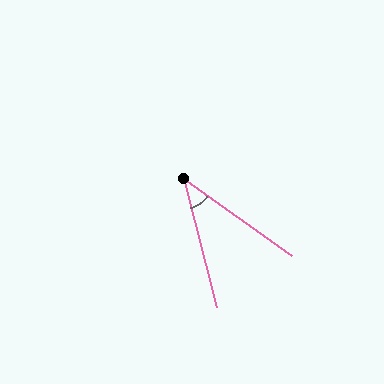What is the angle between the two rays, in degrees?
Approximately 40 degrees.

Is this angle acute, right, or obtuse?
It is acute.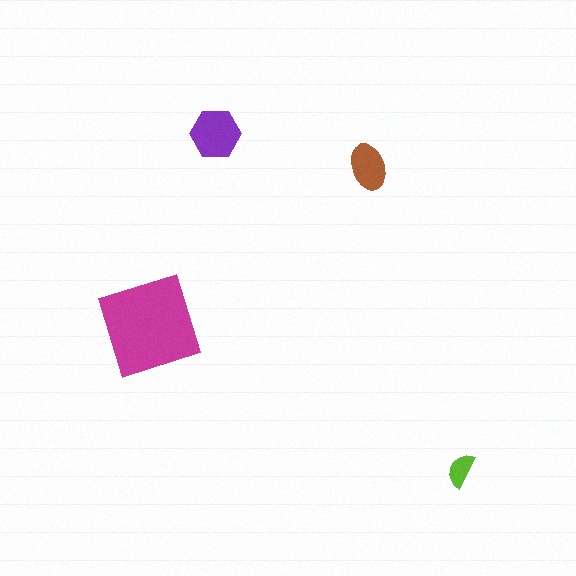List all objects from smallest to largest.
The lime semicircle, the brown ellipse, the purple hexagon, the magenta diamond.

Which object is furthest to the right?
The lime semicircle is rightmost.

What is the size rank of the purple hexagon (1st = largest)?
2nd.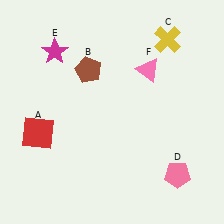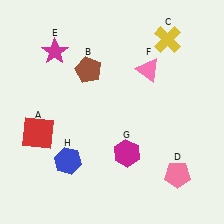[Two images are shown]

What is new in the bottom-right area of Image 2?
A magenta hexagon (G) was added in the bottom-right area of Image 2.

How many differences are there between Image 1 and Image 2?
There are 2 differences between the two images.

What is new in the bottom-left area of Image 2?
A blue hexagon (H) was added in the bottom-left area of Image 2.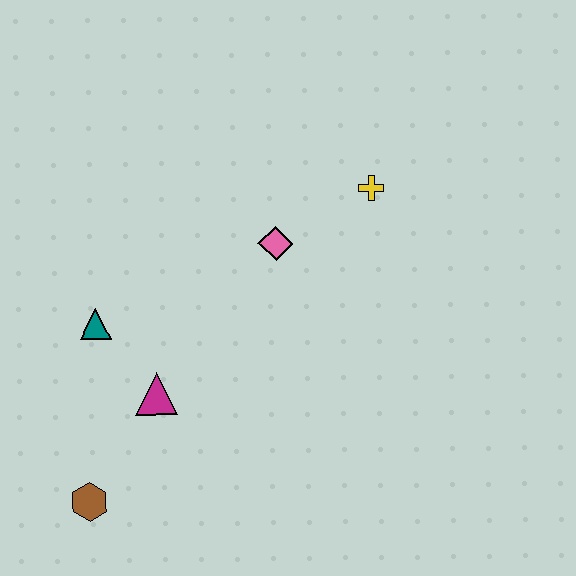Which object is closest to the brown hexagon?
The magenta triangle is closest to the brown hexagon.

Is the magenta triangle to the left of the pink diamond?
Yes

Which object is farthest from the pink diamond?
The brown hexagon is farthest from the pink diamond.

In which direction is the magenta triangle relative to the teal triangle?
The magenta triangle is below the teal triangle.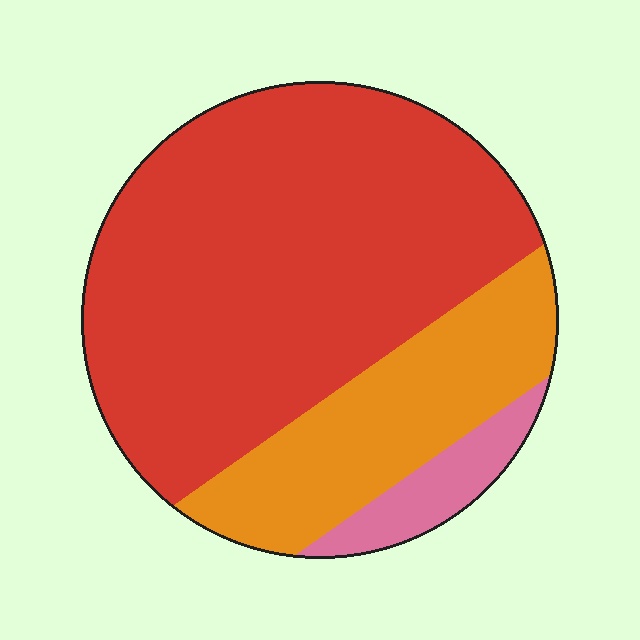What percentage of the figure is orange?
Orange takes up about one quarter (1/4) of the figure.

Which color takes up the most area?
Red, at roughly 70%.